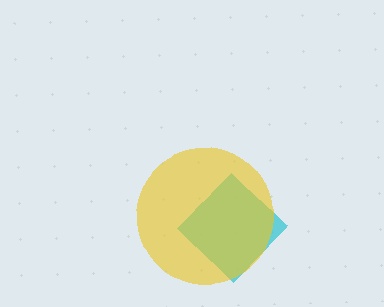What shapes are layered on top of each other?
The layered shapes are: a cyan diamond, a yellow circle.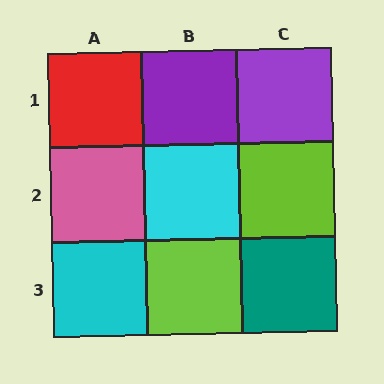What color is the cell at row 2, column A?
Pink.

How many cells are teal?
1 cell is teal.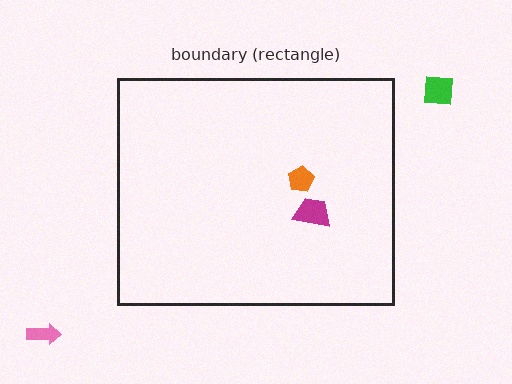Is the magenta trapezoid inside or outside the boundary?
Inside.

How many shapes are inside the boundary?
2 inside, 2 outside.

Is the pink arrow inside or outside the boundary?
Outside.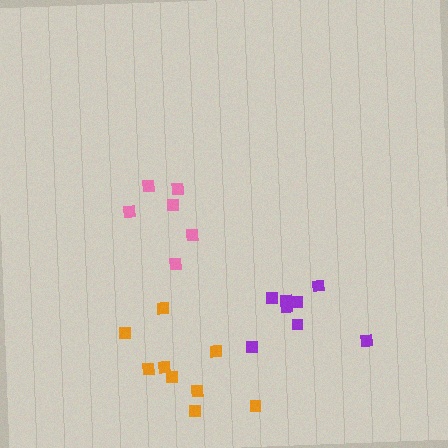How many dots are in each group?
Group 1: 6 dots, Group 2: 8 dots, Group 3: 9 dots (23 total).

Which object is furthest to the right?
The purple cluster is rightmost.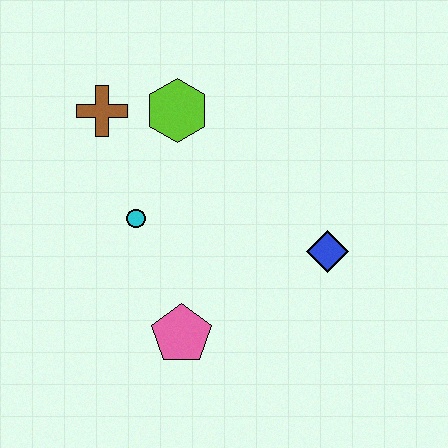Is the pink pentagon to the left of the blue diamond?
Yes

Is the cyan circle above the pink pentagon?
Yes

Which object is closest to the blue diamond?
The pink pentagon is closest to the blue diamond.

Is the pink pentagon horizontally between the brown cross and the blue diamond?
Yes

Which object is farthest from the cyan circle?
The blue diamond is farthest from the cyan circle.